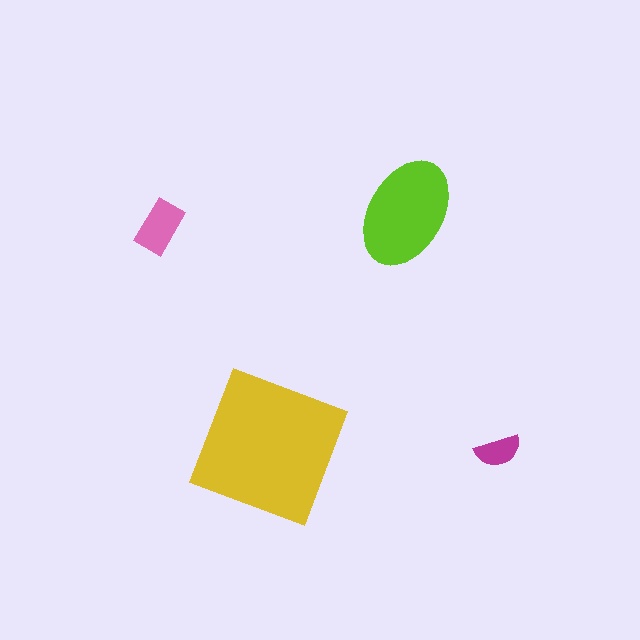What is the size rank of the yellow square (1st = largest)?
1st.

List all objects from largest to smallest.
The yellow square, the lime ellipse, the pink rectangle, the magenta semicircle.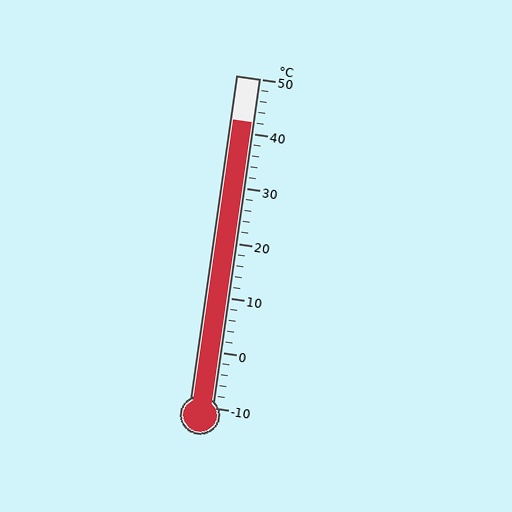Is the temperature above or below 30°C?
The temperature is above 30°C.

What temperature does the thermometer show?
The thermometer shows approximately 42°C.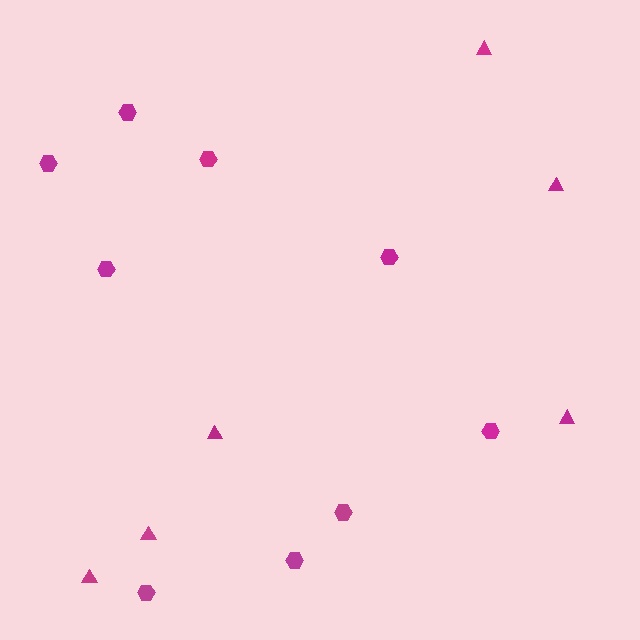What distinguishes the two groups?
There are 2 groups: one group of hexagons (9) and one group of triangles (6).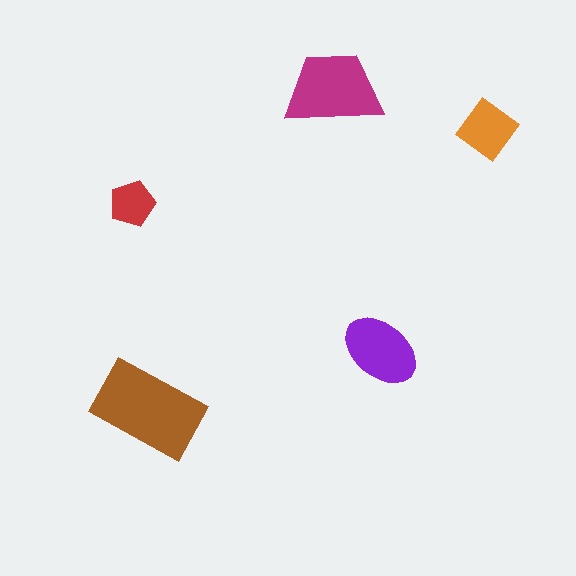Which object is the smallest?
The red pentagon.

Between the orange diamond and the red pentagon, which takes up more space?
The orange diamond.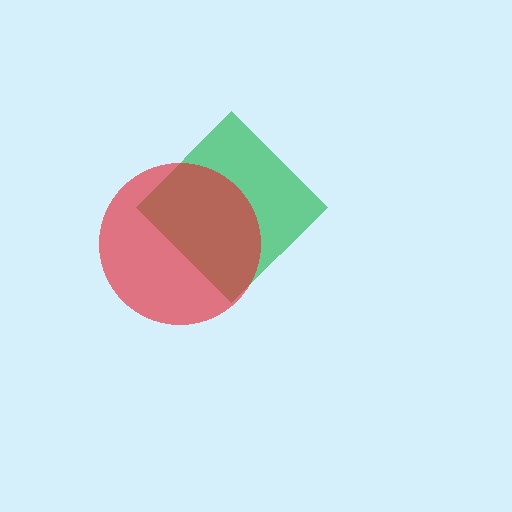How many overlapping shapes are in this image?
There are 2 overlapping shapes in the image.